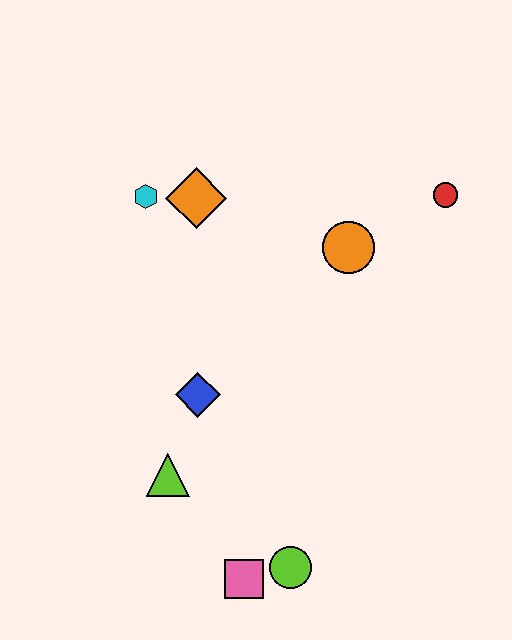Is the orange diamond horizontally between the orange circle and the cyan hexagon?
Yes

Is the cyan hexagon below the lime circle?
No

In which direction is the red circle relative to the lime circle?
The red circle is above the lime circle.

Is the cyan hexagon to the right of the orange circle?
No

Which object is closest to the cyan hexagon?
The orange diamond is closest to the cyan hexagon.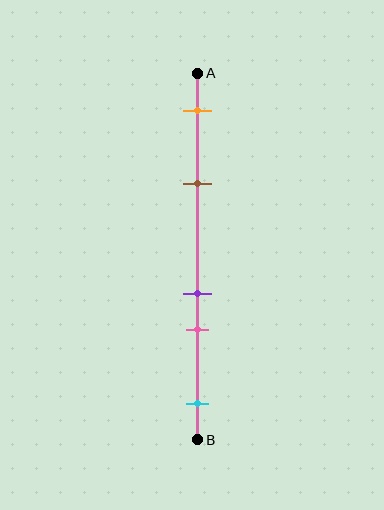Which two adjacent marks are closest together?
The purple and pink marks are the closest adjacent pair.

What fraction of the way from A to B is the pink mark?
The pink mark is approximately 70% (0.7) of the way from A to B.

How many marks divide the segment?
There are 5 marks dividing the segment.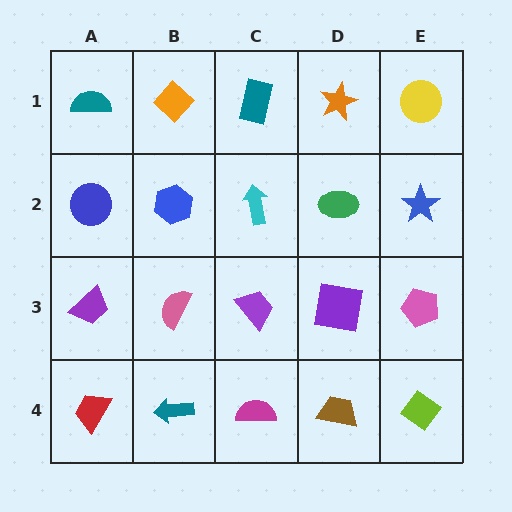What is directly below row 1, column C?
A cyan arrow.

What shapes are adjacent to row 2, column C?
A teal rectangle (row 1, column C), a purple trapezoid (row 3, column C), a blue hexagon (row 2, column B), a green ellipse (row 2, column D).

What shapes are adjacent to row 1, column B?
A blue hexagon (row 2, column B), a teal semicircle (row 1, column A), a teal rectangle (row 1, column C).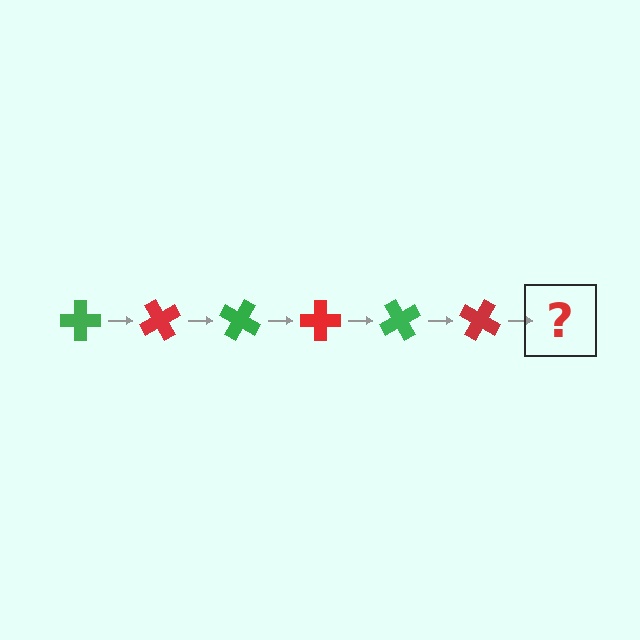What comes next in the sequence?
The next element should be a green cross, rotated 360 degrees from the start.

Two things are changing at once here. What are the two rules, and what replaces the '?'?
The two rules are that it rotates 60 degrees each step and the color cycles through green and red. The '?' should be a green cross, rotated 360 degrees from the start.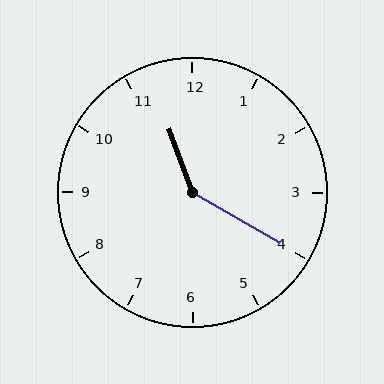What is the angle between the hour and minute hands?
Approximately 140 degrees.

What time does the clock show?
11:20.